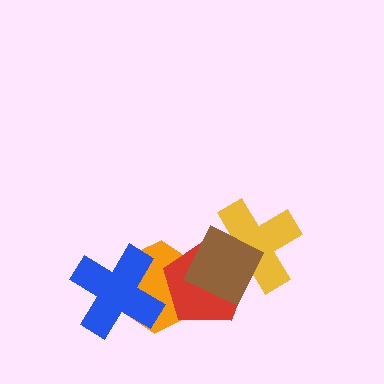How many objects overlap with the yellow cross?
2 objects overlap with the yellow cross.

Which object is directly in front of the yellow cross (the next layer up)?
The red pentagon is directly in front of the yellow cross.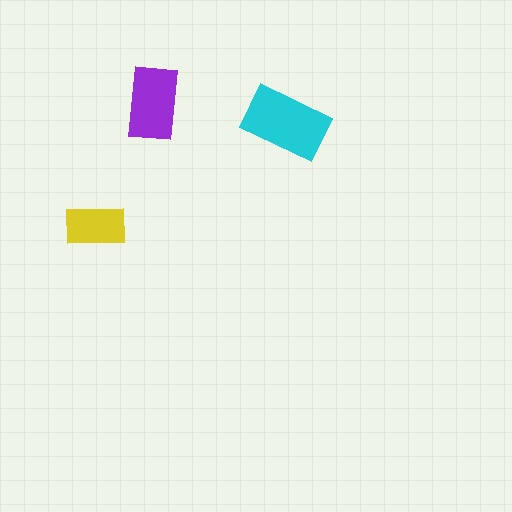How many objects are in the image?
There are 3 objects in the image.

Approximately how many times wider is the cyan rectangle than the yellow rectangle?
About 1.5 times wider.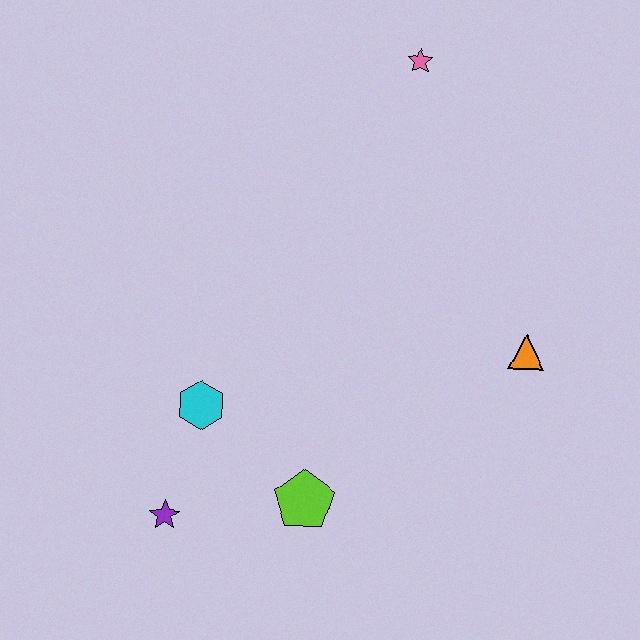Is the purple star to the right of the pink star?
No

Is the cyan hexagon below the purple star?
No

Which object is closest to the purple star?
The cyan hexagon is closest to the purple star.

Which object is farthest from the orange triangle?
The purple star is farthest from the orange triangle.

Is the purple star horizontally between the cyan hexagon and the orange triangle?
No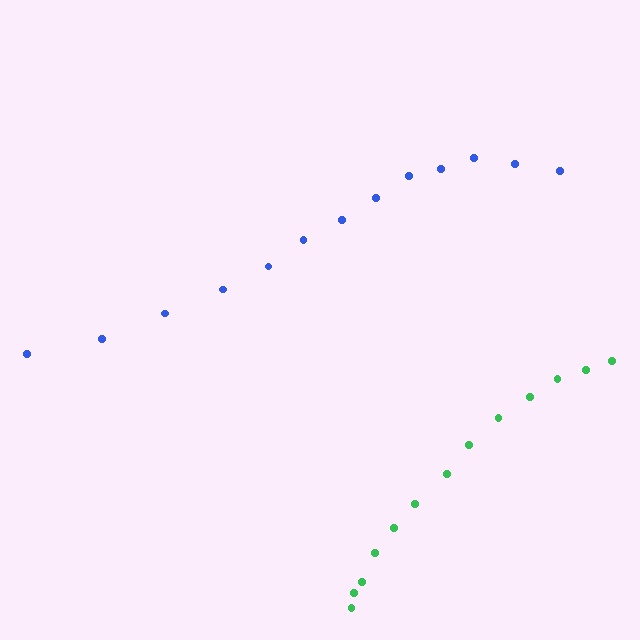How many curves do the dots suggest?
There are 2 distinct paths.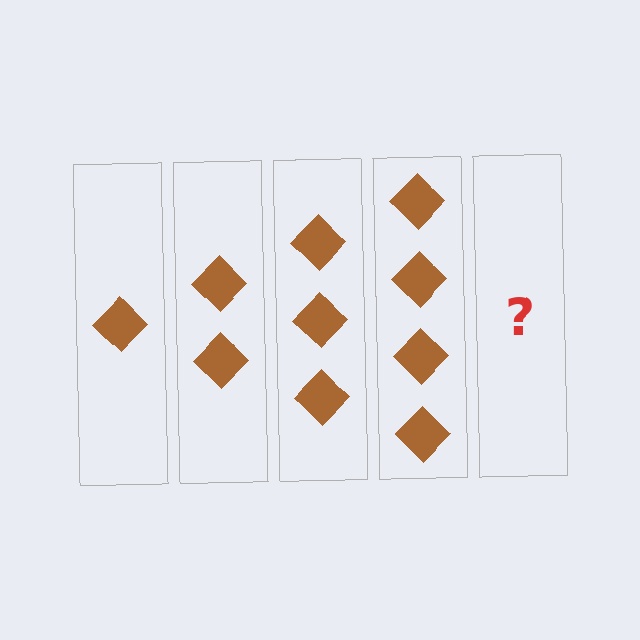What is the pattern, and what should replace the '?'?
The pattern is that each step adds one more diamond. The '?' should be 5 diamonds.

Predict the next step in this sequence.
The next step is 5 diamonds.